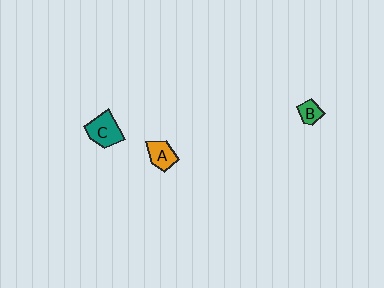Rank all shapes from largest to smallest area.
From largest to smallest: C (teal), A (orange), B (green).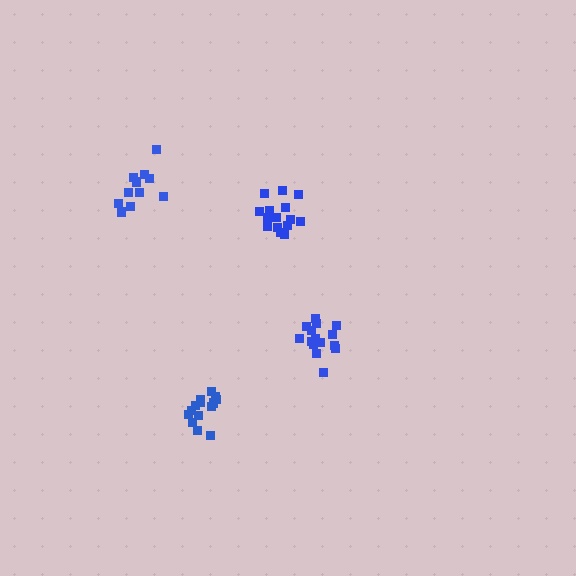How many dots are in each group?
Group 1: 15 dots, Group 2: 11 dots, Group 3: 16 dots, Group 4: 14 dots (56 total).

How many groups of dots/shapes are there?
There are 4 groups.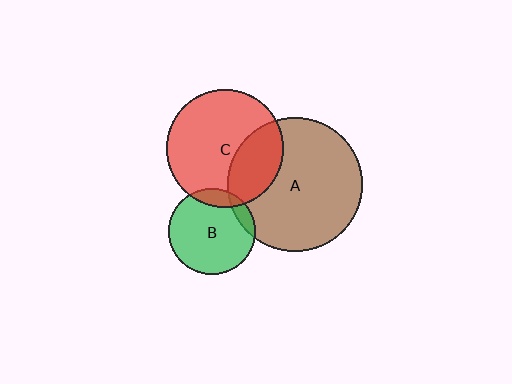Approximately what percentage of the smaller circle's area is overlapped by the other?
Approximately 10%.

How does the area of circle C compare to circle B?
Approximately 1.8 times.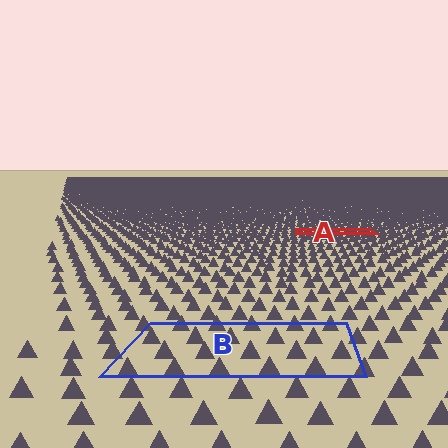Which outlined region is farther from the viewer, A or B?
Region A is farther from the viewer — the texture elements inside it appear smaller and more densely packed.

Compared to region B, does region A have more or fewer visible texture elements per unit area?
Region A has more texture elements per unit area — they are packed more densely because it is farther away.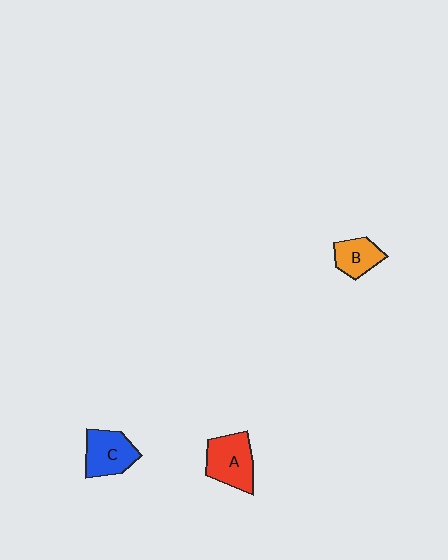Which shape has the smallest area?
Shape B (orange).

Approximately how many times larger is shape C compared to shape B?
Approximately 1.4 times.